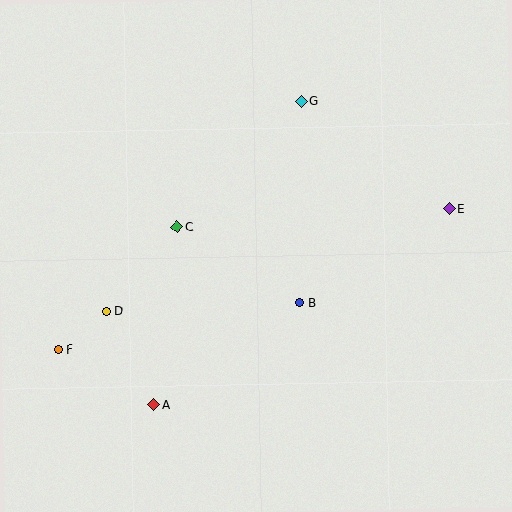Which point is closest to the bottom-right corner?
Point B is closest to the bottom-right corner.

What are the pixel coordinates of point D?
Point D is at (106, 311).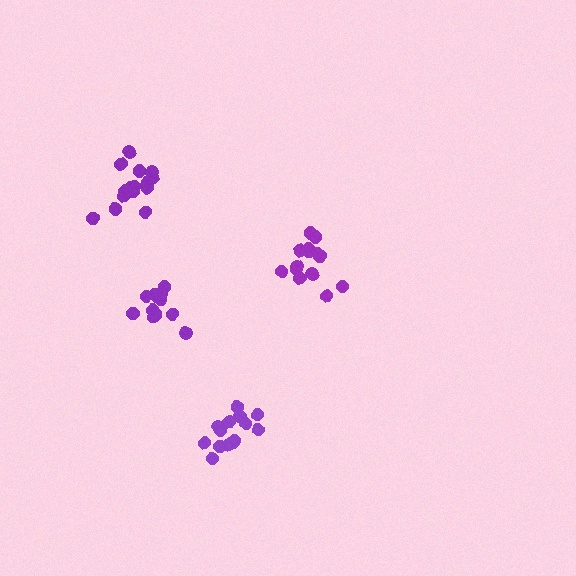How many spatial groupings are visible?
There are 4 spatial groupings.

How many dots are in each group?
Group 1: 14 dots, Group 2: 17 dots, Group 3: 14 dots, Group 4: 12 dots (57 total).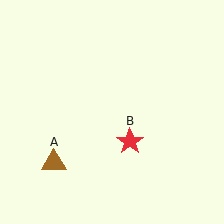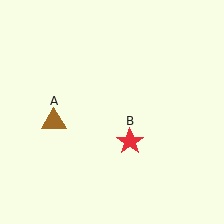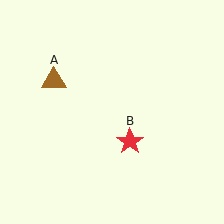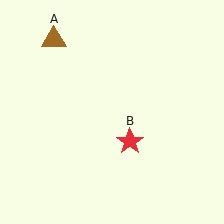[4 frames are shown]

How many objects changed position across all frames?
1 object changed position: brown triangle (object A).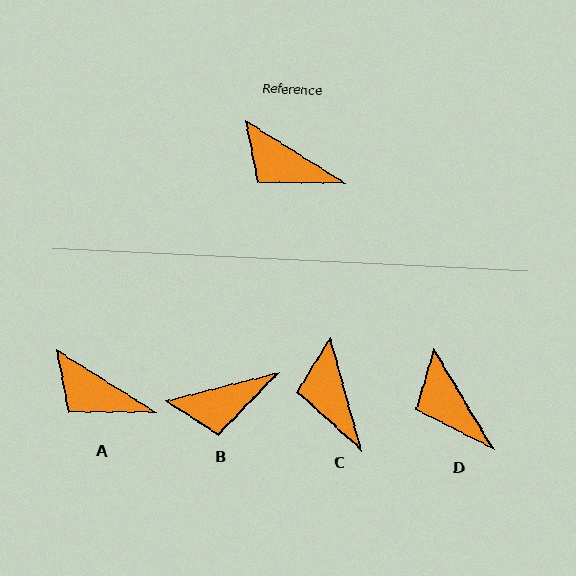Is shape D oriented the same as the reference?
No, it is off by about 27 degrees.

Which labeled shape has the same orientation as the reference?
A.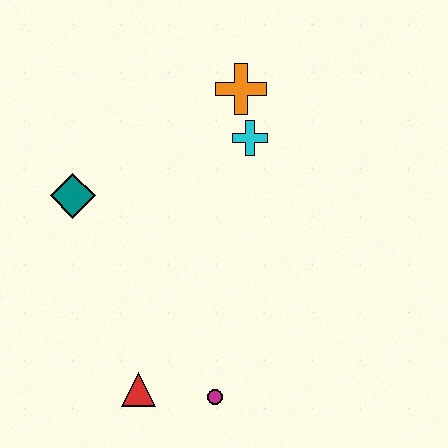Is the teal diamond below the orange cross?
Yes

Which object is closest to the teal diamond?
The cyan cross is closest to the teal diamond.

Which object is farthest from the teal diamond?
The magenta circle is farthest from the teal diamond.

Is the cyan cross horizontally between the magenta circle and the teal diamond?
No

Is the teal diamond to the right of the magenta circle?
No